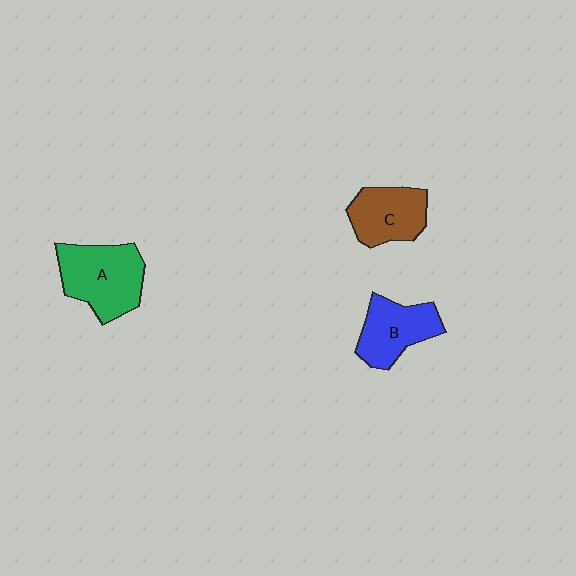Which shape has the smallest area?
Shape C (brown).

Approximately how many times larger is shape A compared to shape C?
Approximately 1.4 times.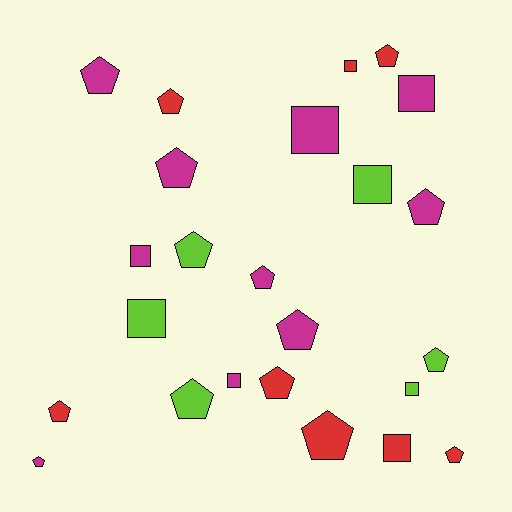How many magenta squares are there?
There are 4 magenta squares.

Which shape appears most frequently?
Pentagon, with 15 objects.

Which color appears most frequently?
Magenta, with 10 objects.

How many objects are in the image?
There are 24 objects.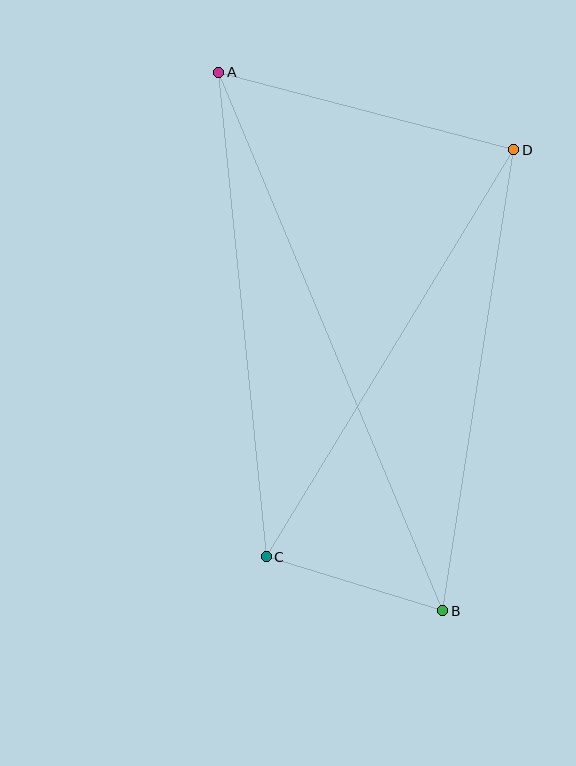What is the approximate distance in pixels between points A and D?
The distance between A and D is approximately 305 pixels.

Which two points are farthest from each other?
Points A and B are farthest from each other.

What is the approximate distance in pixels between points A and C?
The distance between A and C is approximately 486 pixels.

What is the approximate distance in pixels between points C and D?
The distance between C and D is approximately 477 pixels.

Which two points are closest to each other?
Points B and C are closest to each other.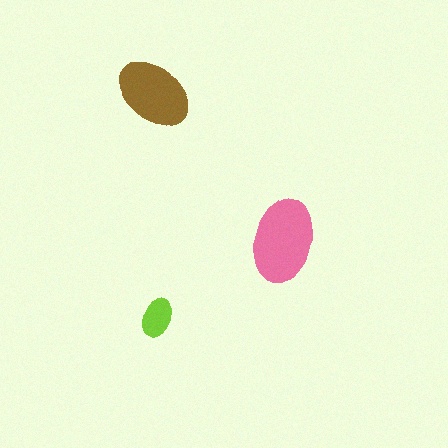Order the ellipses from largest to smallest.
the pink one, the brown one, the lime one.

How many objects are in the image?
There are 3 objects in the image.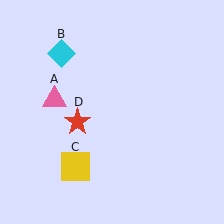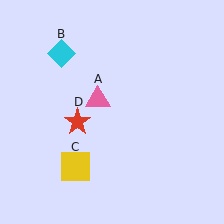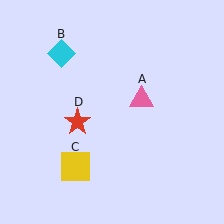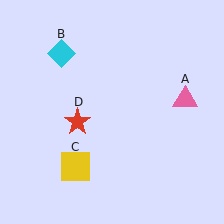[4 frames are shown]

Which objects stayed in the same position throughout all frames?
Cyan diamond (object B) and yellow square (object C) and red star (object D) remained stationary.